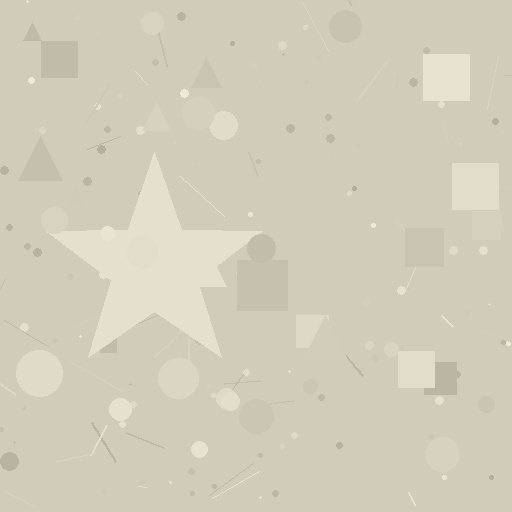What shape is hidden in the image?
A star is hidden in the image.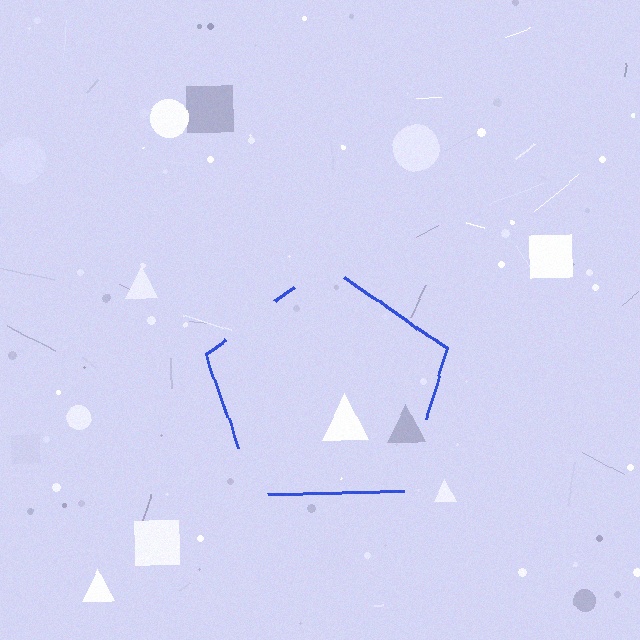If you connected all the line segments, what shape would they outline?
They would outline a pentagon.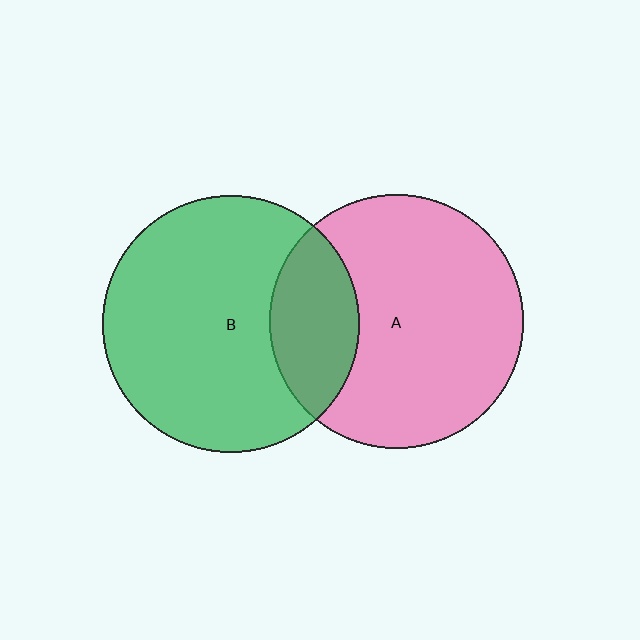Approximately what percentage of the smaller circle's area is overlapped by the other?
Approximately 25%.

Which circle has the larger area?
Circle B (green).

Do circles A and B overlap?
Yes.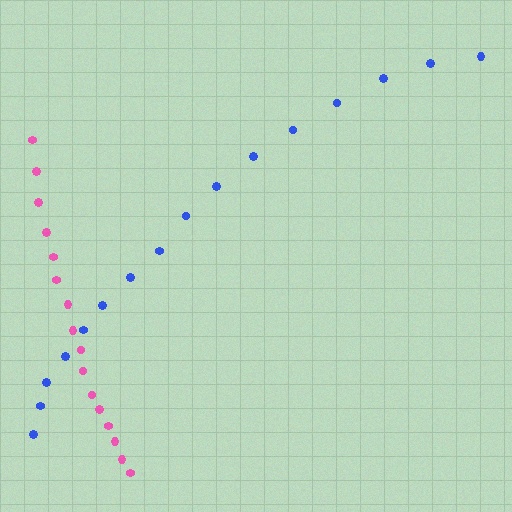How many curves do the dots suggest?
There are 2 distinct paths.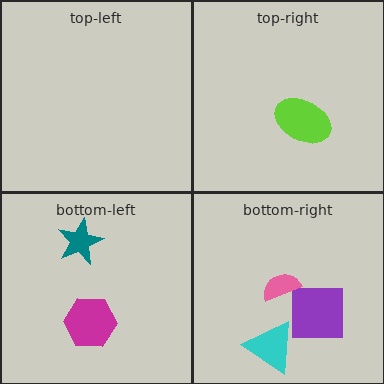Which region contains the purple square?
The bottom-right region.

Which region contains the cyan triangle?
The bottom-right region.